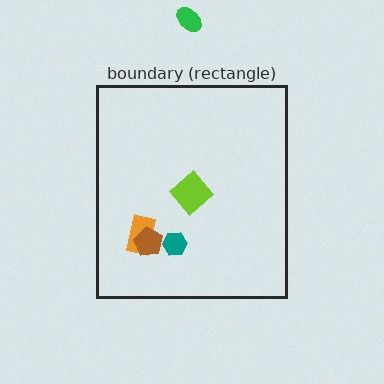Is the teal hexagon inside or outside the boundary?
Inside.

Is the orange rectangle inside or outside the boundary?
Inside.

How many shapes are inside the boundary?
4 inside, 1 outside.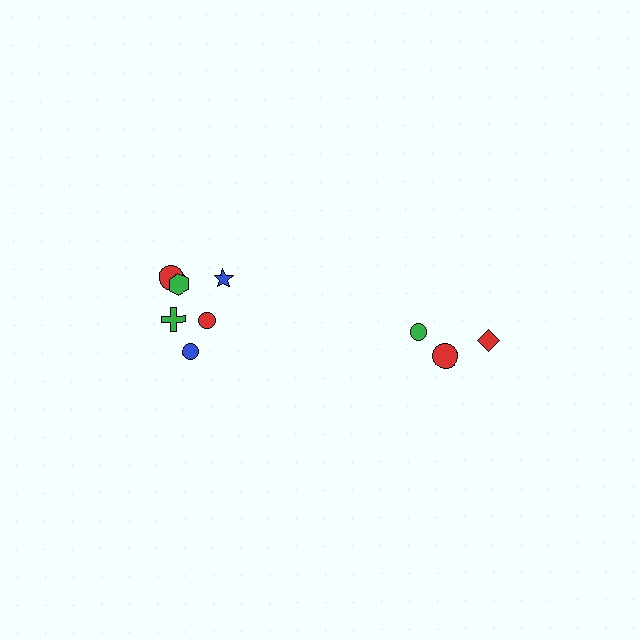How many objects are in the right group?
There are 3 objects.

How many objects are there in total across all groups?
There are 9 objects.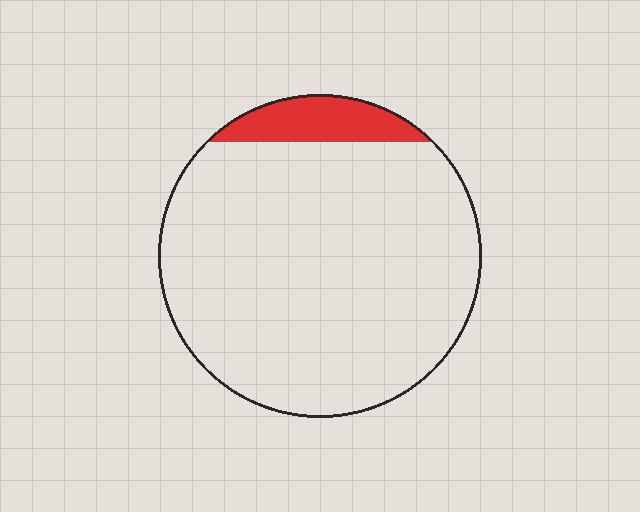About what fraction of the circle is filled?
About one tenth (1/10).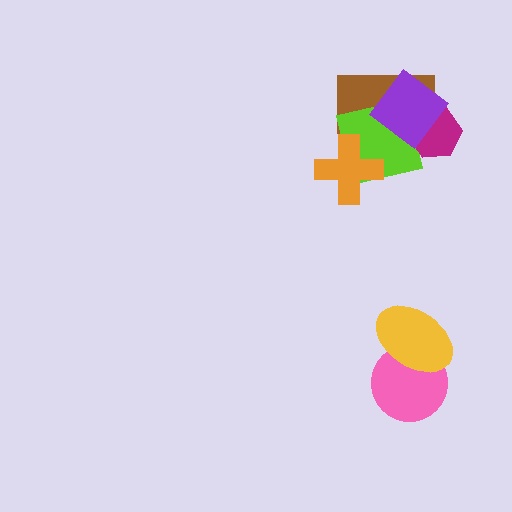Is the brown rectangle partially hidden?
Yes, it is partially covered by another shape.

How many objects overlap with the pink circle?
1 object overlaps with the pink circle.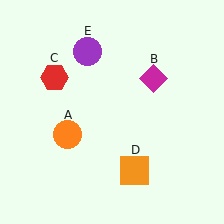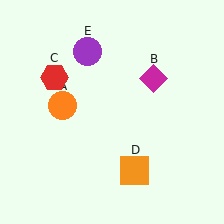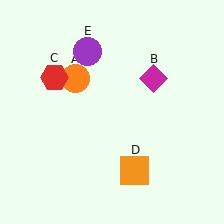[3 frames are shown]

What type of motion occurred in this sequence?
The orange circle (object A) rotated clockwise around the center of the scene.